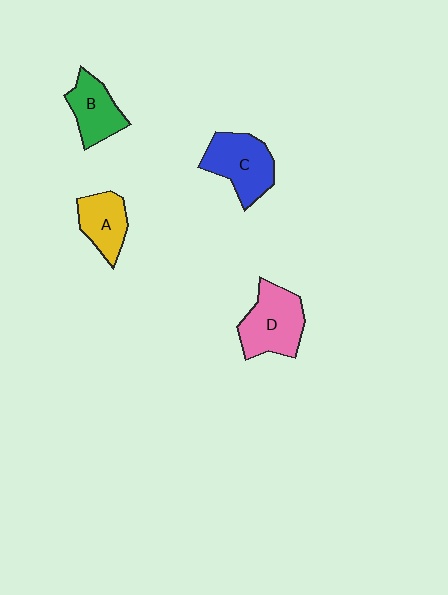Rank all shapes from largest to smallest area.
From largest to smallest: D (pink), C (blue), B (green), A (yellow).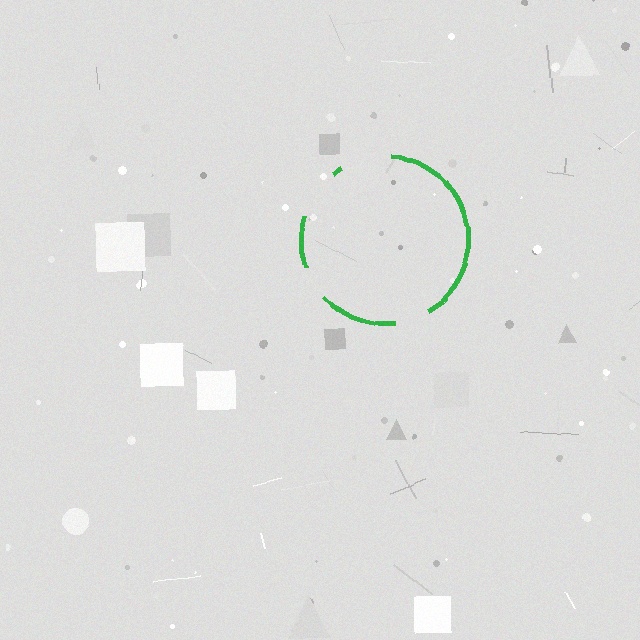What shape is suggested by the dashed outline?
The dashed outline suggests a circle.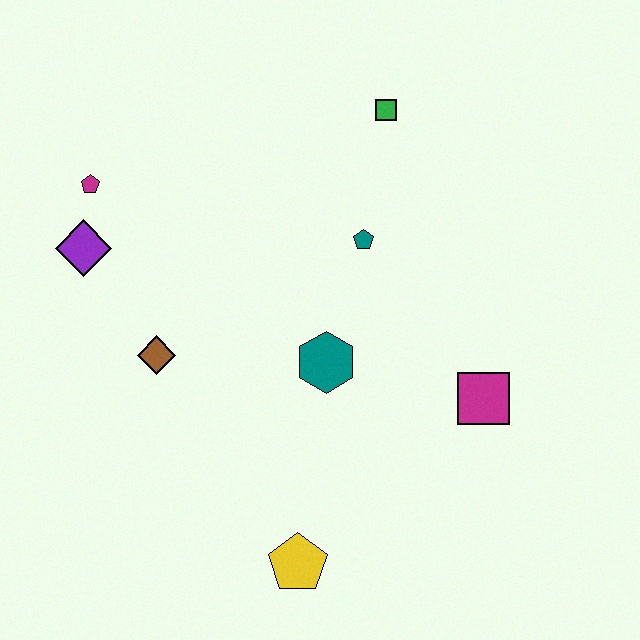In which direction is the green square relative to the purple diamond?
The green square is to the right of the purple diamond.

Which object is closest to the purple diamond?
The magenta pentagon is closest to the purple diamond.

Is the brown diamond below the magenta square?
No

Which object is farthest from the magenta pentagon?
The magenta square is farthest from the magenta pentagon.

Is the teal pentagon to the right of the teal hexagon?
Yes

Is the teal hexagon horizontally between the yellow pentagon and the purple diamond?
No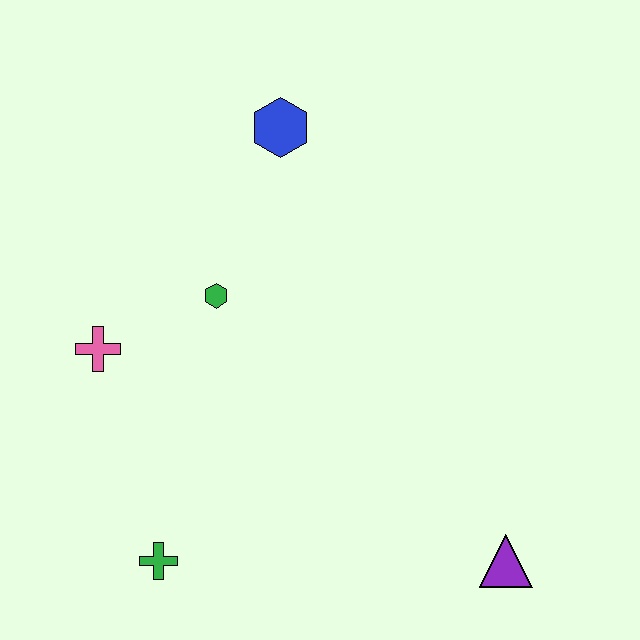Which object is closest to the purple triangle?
The green cross is closest to the purple triangle.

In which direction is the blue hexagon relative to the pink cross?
The blue hexagon is above the pink cross.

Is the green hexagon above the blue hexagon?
No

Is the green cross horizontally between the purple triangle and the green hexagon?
No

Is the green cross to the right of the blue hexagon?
No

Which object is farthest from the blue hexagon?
The purple triangle is farthest from the blue hexagon.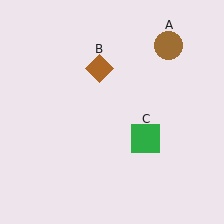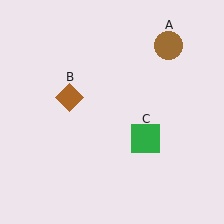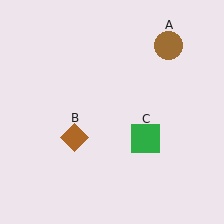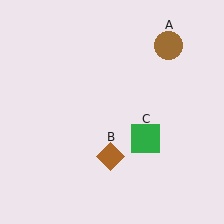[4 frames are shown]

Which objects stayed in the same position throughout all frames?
Brown circle (object A) and green square (object C) remained stationary.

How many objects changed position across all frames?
1 object changed position: brown diamond (object B).